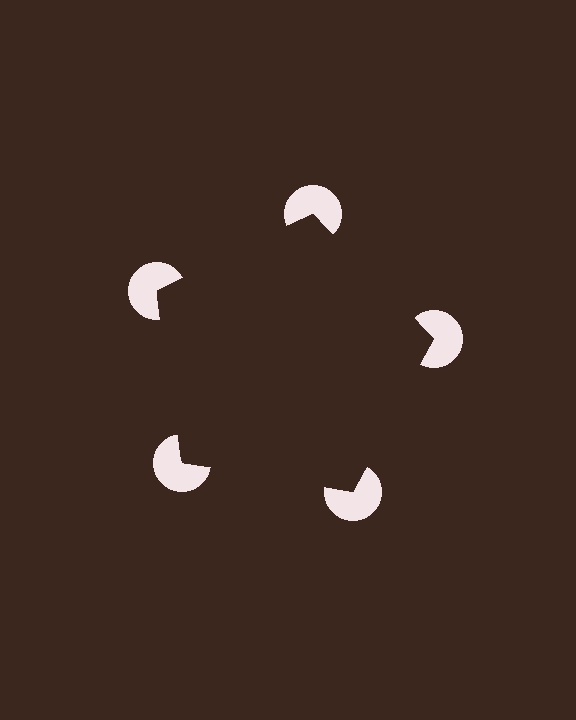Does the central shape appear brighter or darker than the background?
It typically appears slightly darker than the background, even though no actual brightness change is drawn.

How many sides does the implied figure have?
5 sides.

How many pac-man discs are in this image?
There are 5 — one at each vertex of the illusory pentagon.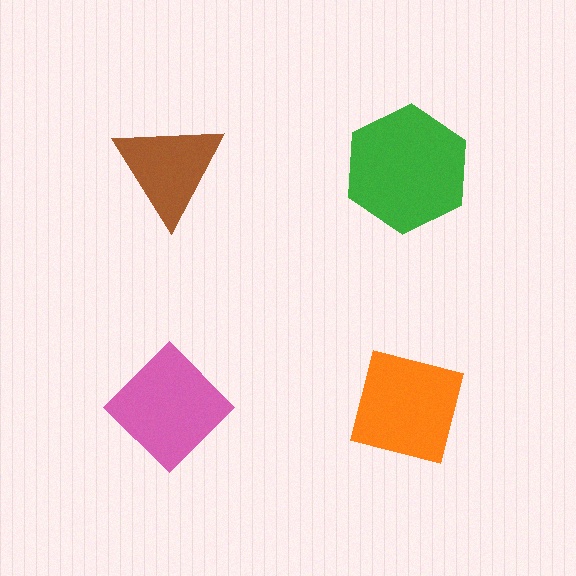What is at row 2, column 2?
An orange square.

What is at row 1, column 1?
A brown triangle.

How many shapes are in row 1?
2 shapes.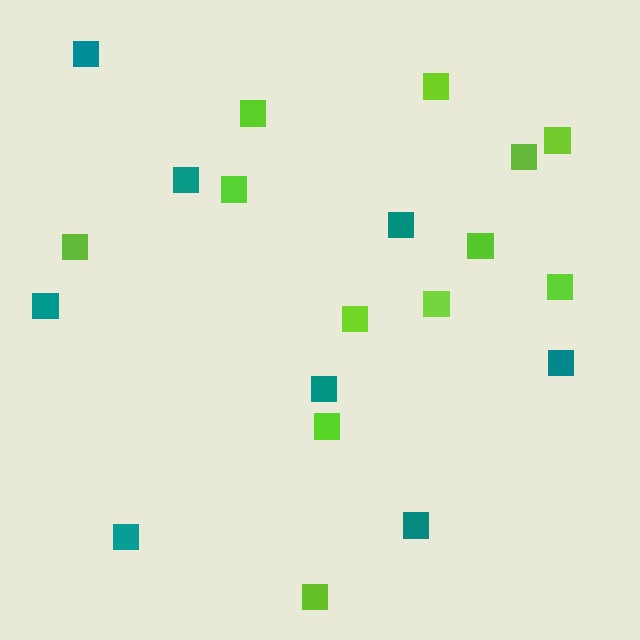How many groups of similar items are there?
There are 2 groups: one group of teal squares (8) and one group of lime squares (12).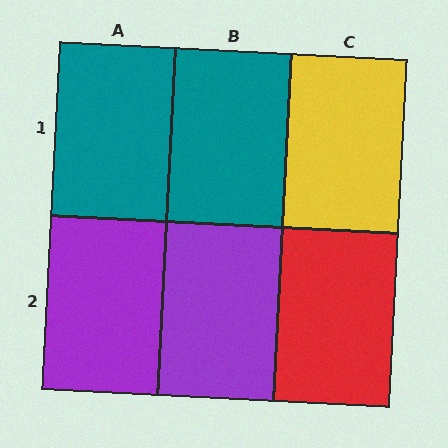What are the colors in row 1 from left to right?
Teal, teal, yellow.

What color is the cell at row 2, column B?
Purple.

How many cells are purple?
2 cells are purple.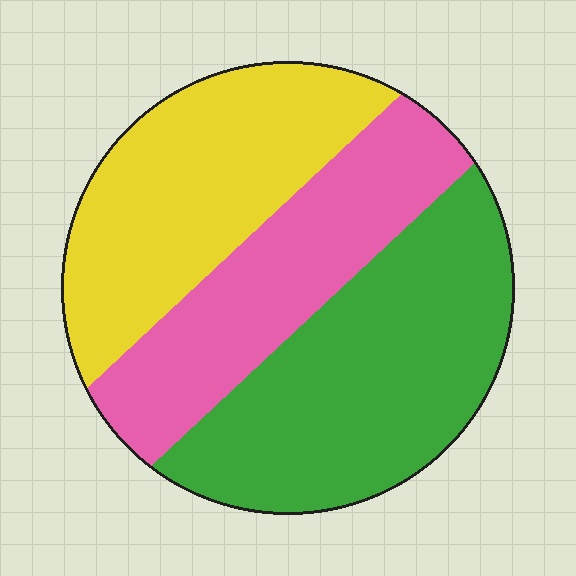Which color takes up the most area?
Green, at roughly 40%.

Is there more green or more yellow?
Green.